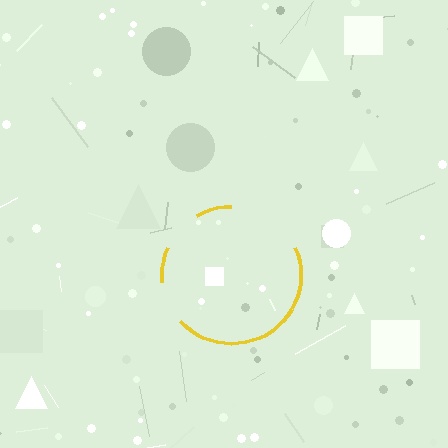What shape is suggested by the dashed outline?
The dashed outline suggests a circle.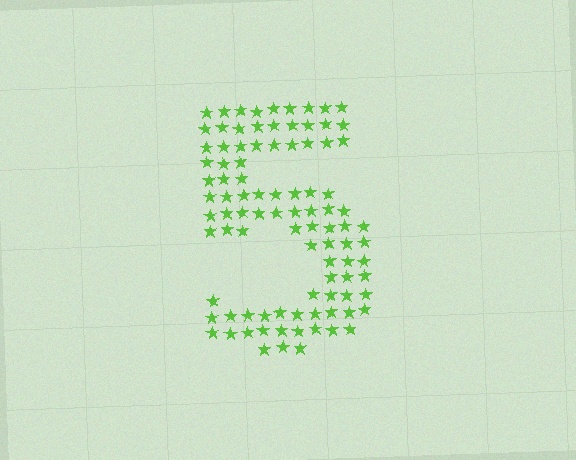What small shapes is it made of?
It is made of small stars.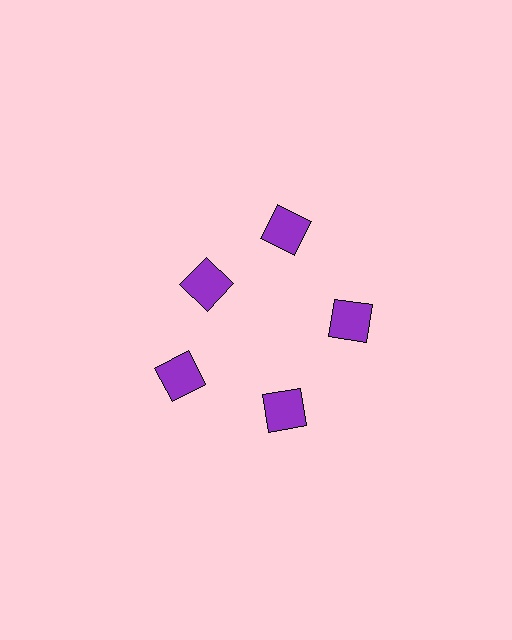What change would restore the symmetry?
The symmetry would be restored by moving it outward, back onto the ring so that all 5 squares sit at equal angles and equal distance from the center.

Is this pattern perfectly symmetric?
No. The 5 purple squares are arranged in a ring, but one element near the 10 o'clock position is pulled inward toward the center, breaking the 5-fold rotational symmetry.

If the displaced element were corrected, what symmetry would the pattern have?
It would have 5-fold rotational symmetry — the pattern would map onto itself every 72 degrees.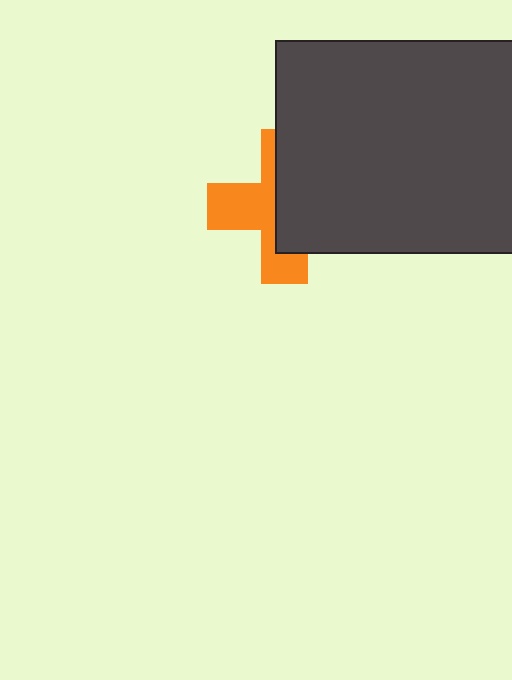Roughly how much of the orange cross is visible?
About half of it is visible (roughly 46%).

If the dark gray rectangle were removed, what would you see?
You would see the complete orange cross.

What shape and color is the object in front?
The object in front is a dark gray rectangle.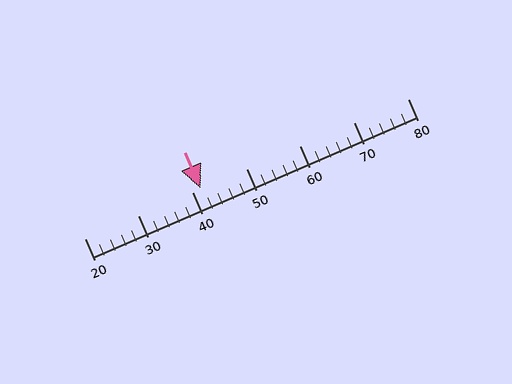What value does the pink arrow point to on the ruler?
The pink arrow points to approximately 42.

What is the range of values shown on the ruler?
The ruler shows values from 20 to 80.